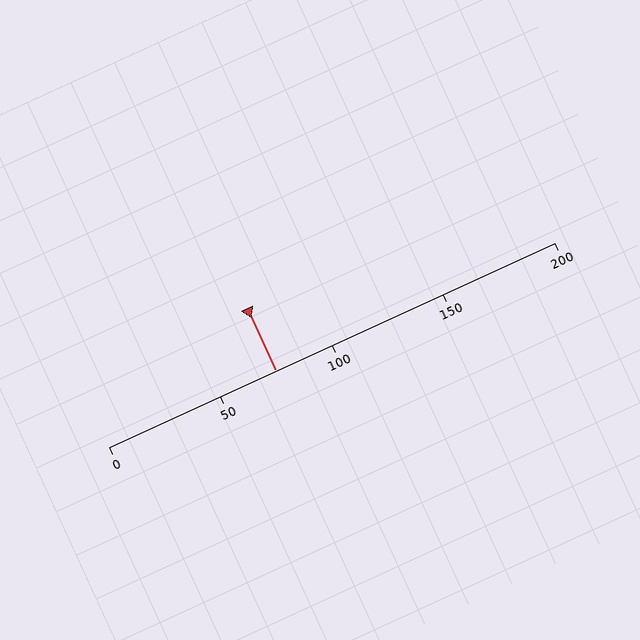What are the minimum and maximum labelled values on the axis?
The axis runs from 0 to 200.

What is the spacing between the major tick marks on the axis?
The major ticks are spaced 50 apart.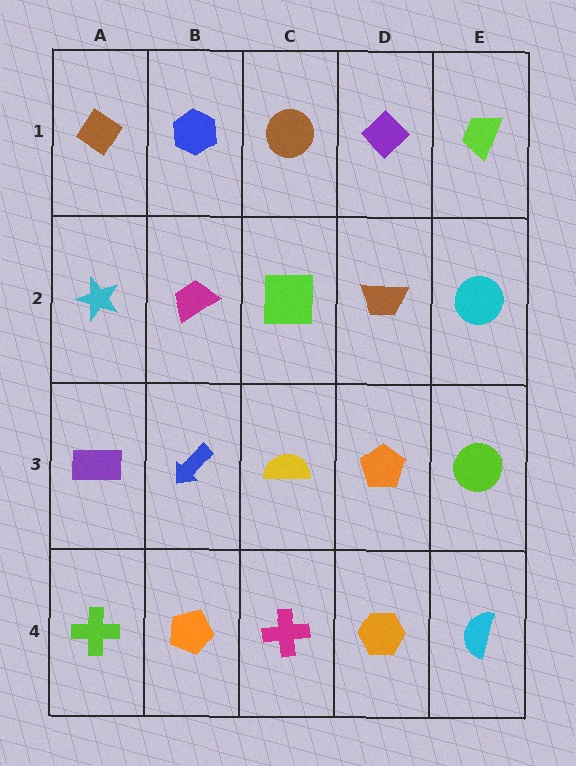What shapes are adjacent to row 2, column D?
A purple diamond (row 1, column D), an orange pentagon (row 3, column D), a lime square (row 2, column C), a cyan circle (row 2, column E).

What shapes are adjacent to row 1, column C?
A lime square (row 2, column C), a blue hexagon (row 1, column B), a purple diamond (row 1, column D).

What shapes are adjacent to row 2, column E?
A lime trapezoid (row 1, column E), a lime circle (row 3, column E), a brown trapezoid (row 2, column D).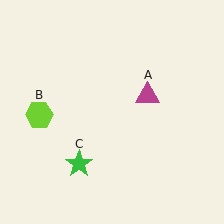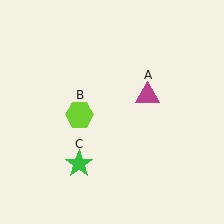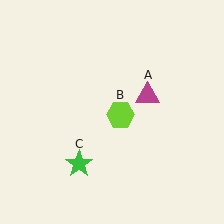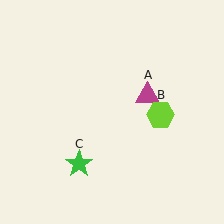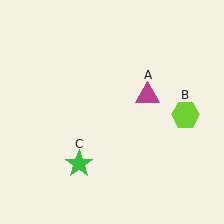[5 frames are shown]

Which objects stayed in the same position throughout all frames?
Magenta triangle (object A) and green star (object C) remained stationary.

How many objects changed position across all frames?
1 object changed position: lime hexagon (object B).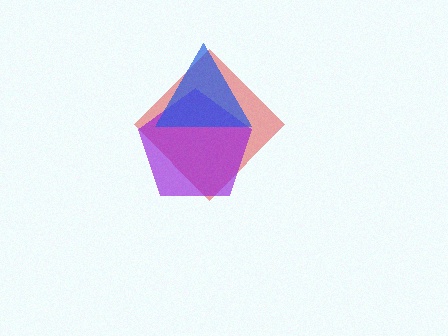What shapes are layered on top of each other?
The layered shapes are: a red diamond, a purple pentagon, a blue triangle.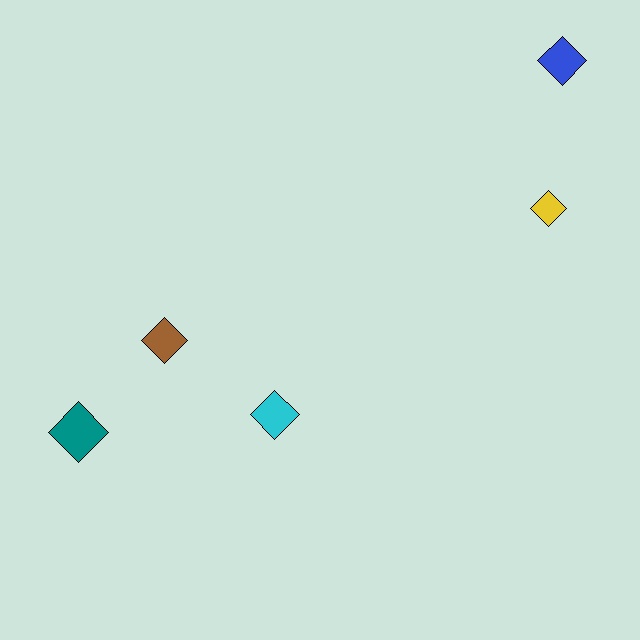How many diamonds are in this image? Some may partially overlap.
There are 5 diamonds.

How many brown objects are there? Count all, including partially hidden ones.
There is 1 brown object.